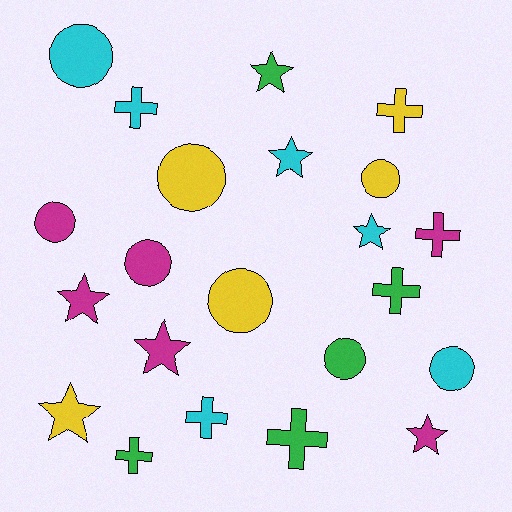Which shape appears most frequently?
Circle, with 8 objects.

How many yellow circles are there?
There are 3 yellow circles.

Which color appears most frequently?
Magenta, with 6 objects.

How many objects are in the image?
There are 22 objects.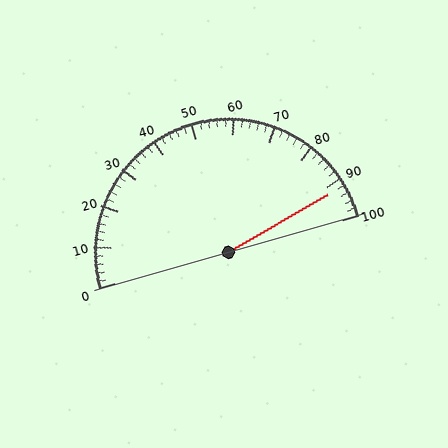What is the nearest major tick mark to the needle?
The nearest major tick mark is 90.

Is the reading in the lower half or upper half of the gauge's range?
The reading is in the upper half of the range (0 to 100).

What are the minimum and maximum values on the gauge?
The gauge ranges from 0 to 100.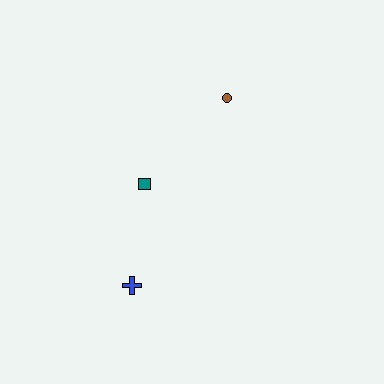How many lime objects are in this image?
There are no lime objects.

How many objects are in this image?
There are 3 objects.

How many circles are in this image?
There is 1 circle.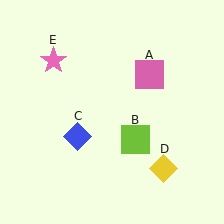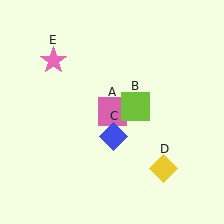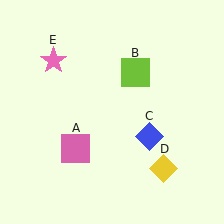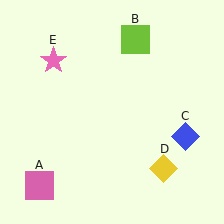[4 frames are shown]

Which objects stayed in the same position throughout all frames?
Yellow diamond (object D) and pink star (object E) remained stationary.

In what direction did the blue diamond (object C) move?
The blue diamond (object C) moved right.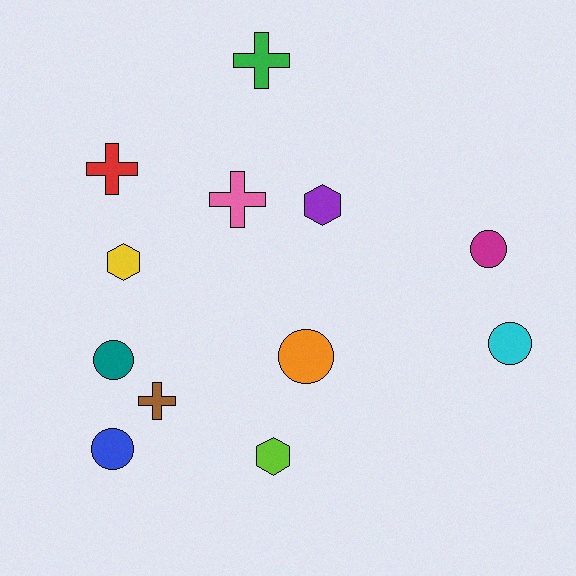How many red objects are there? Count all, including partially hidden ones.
There is 1 red object.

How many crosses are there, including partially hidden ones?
There are 4 crosses.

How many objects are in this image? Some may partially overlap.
There are 12 objects.